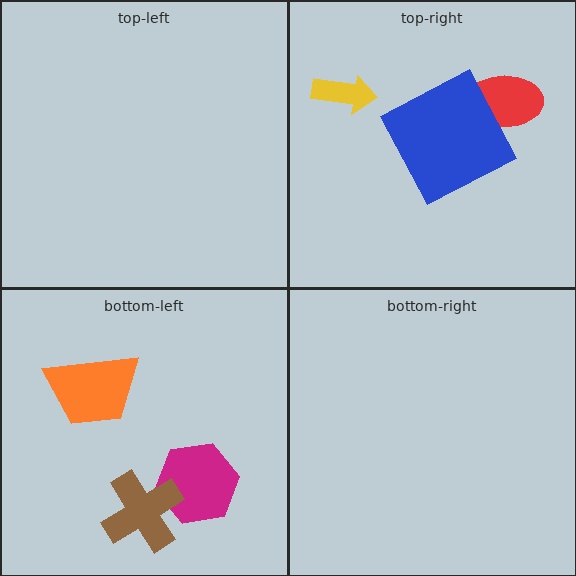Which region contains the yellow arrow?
The top-right region.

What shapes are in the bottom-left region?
The orange trapezoid, the magenta hexagon, the brown cross.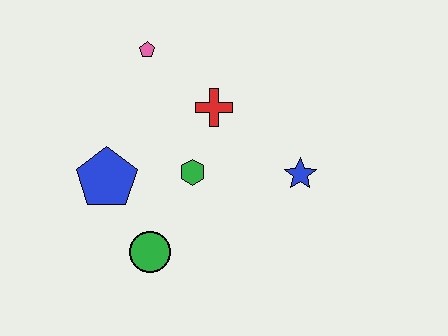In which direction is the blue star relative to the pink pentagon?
The blue star is to the right of the pink pentagon.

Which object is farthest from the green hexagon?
The pink pentagon is farthest from the green hexagon.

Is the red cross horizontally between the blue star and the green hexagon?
Yes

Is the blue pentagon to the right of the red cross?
No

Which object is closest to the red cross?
The green hexagon is closest to the red cross.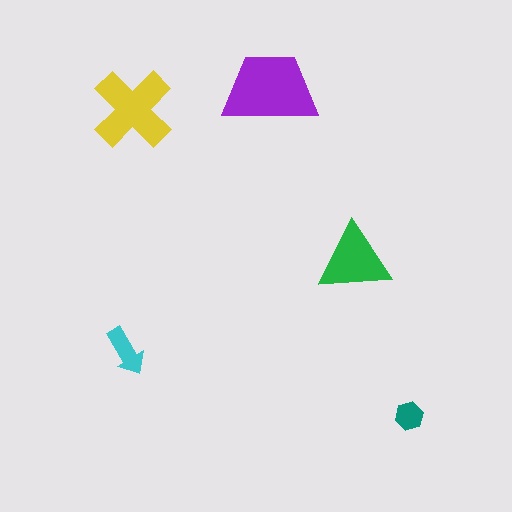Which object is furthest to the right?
The teal hexagon is rightmost.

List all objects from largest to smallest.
The purple trapezoid, the yellow cross, the green triangle, the cyan arrow, the teal hexagon.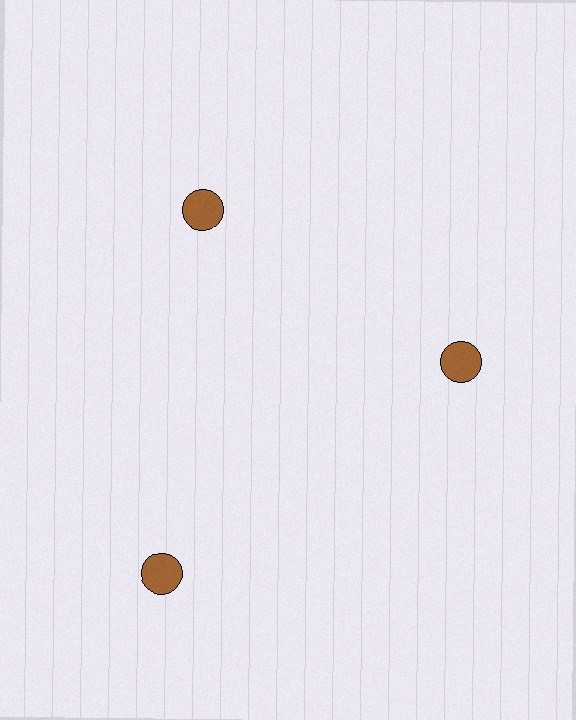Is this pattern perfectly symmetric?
No. The 3 brown circles are arranged in a ring, but one element near the 7 o'clock position is pushed outward from the center, breaking the 3-fold rotational symmetry.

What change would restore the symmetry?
The symmetry would be restored by moving it inward, back onto the ring so that all 3 circles sit at equal angles and equal distance from the center.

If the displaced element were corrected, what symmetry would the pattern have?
It would have 3-fold rotational symmetry — the pattern would map onto itself every 120 degrees.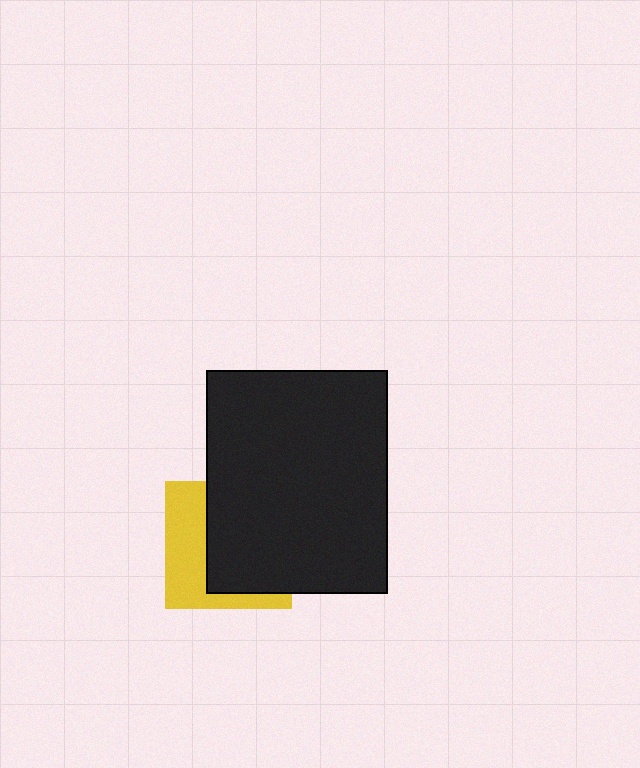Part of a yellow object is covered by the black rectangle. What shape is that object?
It is a square.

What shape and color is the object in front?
The object in front is a black rectangle.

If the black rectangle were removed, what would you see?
You would see the complete yellow square.